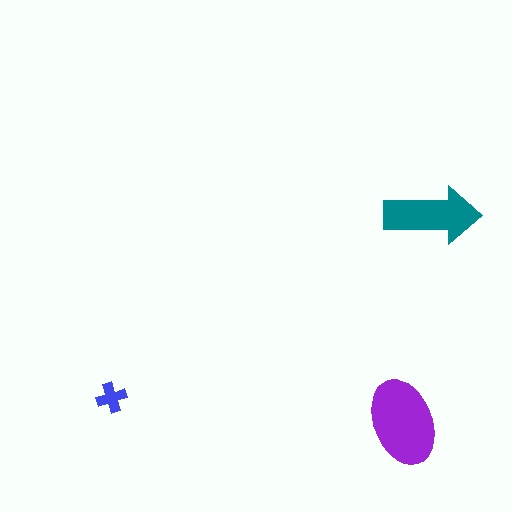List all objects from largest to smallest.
The purple ellipse, the teal arrow, the blue cross.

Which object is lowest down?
The purple ellipse is bottommost.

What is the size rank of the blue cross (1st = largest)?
3rd.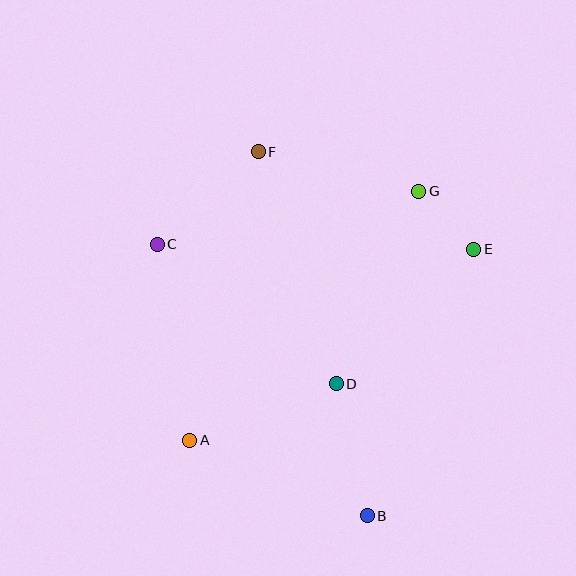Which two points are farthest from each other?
Points B and F are farthest from each other.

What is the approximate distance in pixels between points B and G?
The distance between B and G is approximately 329 pixels.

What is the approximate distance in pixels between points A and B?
The distance between A and B is approximately 193 pixels.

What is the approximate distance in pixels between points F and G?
The distance between F and G is approximately 166 pixels.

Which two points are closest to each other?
Points E and G are closest to each other.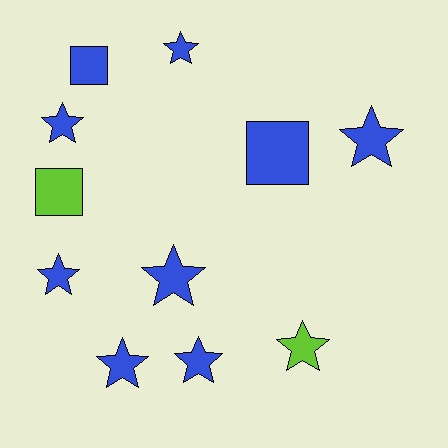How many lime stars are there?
There is 1 lime star.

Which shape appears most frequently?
Star, with 8 objects.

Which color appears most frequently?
Blue, with 9 objects.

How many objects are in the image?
There are 11 objects.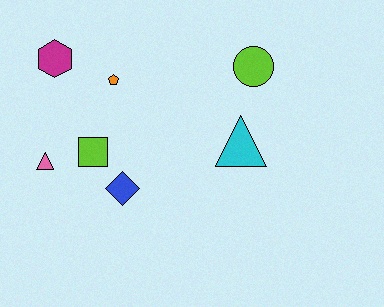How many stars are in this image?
There are no stars.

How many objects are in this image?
There are 7 objects.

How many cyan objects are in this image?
There is 1 cyan object.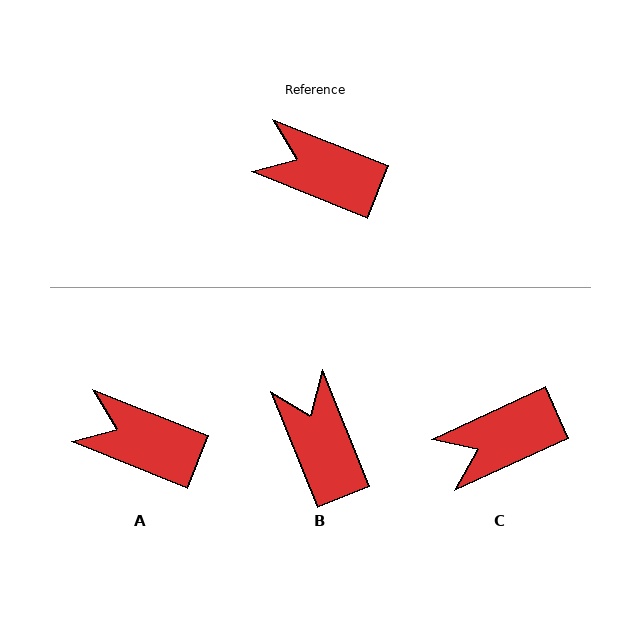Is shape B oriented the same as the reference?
No, it is off by about 46 degrees.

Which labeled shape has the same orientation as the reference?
A.